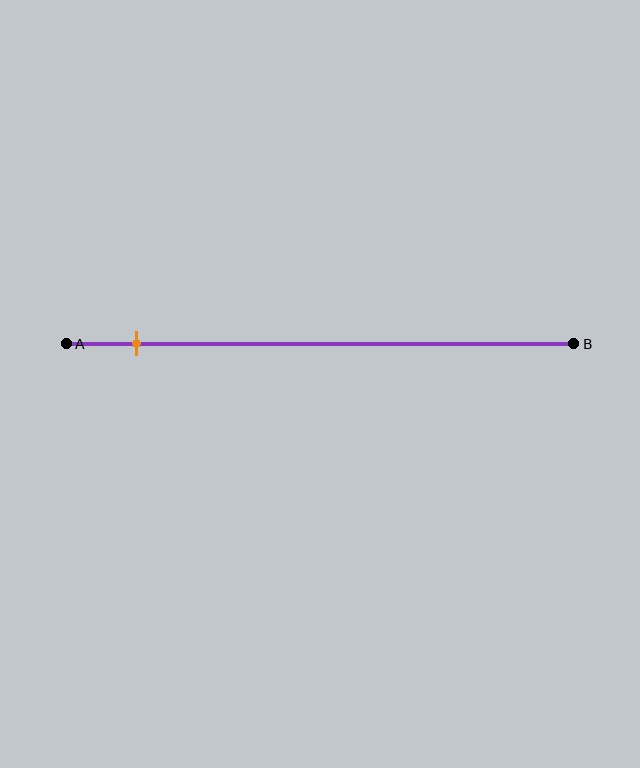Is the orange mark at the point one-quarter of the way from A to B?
No, the mark is at about 15% from A, not at the 25% one-quarter point.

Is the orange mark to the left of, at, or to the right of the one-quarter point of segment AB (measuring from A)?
The orange mark is to the left of the one-quarter point of segment AB.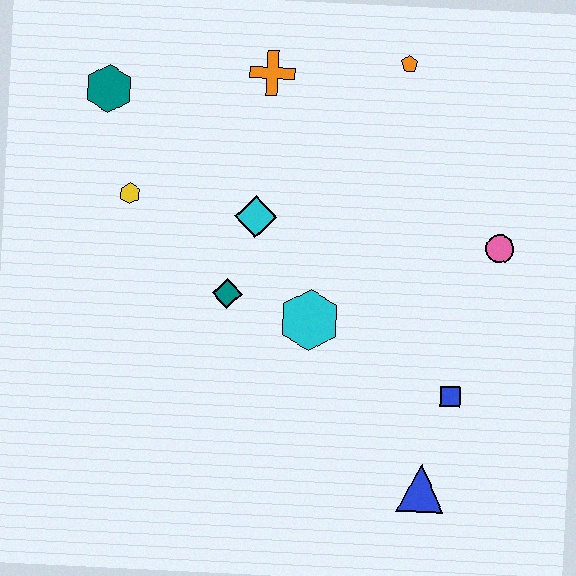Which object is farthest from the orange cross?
The blue triangle is farthest from the orange cross.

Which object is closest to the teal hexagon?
The yellow hexagon is closest to the teal hexagon.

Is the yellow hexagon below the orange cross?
Yes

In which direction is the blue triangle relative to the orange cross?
The blue triangle is below the orange cross.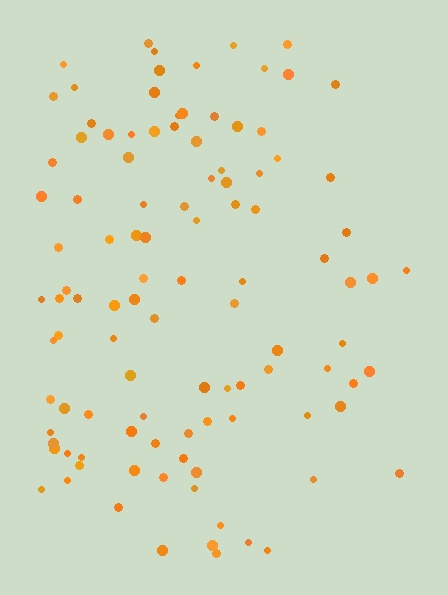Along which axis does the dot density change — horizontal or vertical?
Horizontal.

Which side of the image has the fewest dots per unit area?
The right.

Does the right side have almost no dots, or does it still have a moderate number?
Still a moderate number, just noticeably fewer than the left.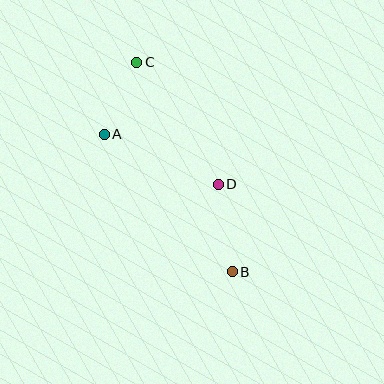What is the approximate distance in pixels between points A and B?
The distance between A and B is approximately 188 pixels.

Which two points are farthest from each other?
Points B and C are farthest from each other.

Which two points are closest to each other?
Points A and C are closest to each other.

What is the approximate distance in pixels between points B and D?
The distance between B and D is approximately 89 pixels.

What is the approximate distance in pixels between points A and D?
The distance between A and D is approximately 124 pixels.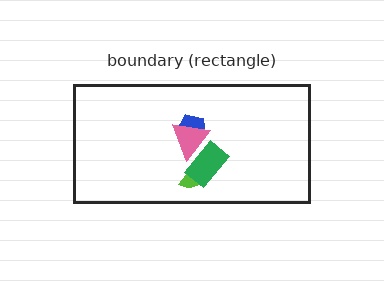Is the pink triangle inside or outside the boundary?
Inside.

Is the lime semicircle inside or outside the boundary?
Inside.